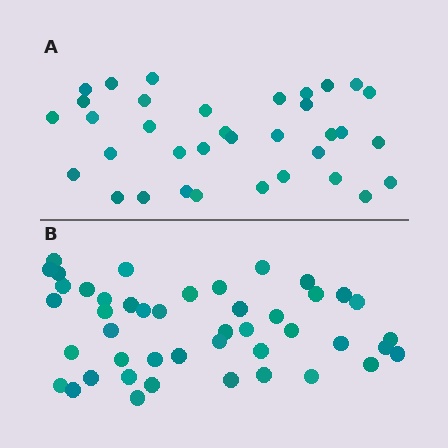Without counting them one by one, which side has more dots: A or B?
Region B (the bottom region) has more dots.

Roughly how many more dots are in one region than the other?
Region B has roughly 10 or so more dots than region A.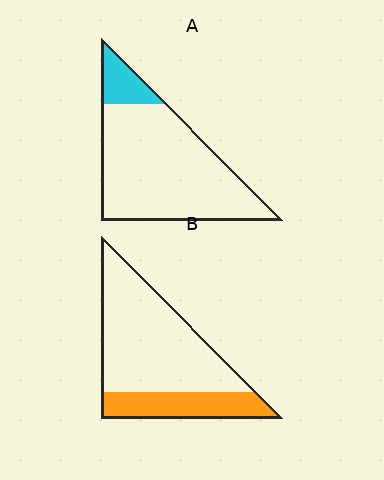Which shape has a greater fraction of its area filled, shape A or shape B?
Shape B.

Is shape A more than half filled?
No.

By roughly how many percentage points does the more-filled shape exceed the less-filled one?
By roughly 15 percentage points (B over A).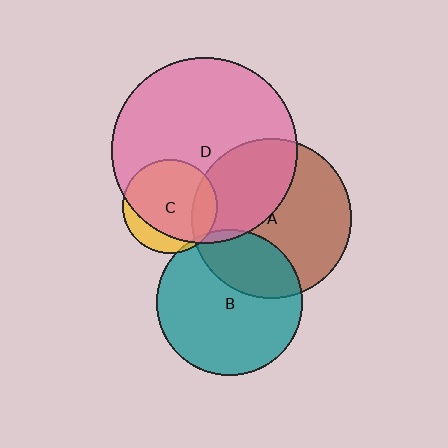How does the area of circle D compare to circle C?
Approximately 3.9 times.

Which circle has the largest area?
Circle D (pink).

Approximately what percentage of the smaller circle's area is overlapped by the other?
Approximately 15%.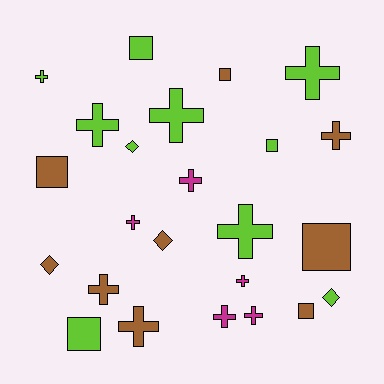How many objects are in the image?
There are 24 objects.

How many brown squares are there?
There are 4 brown squares.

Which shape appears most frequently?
Cross, with 13 objects.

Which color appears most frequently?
Lime, with 10 objects.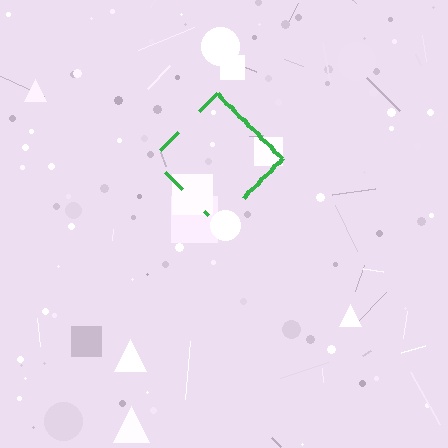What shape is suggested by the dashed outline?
The dashed outline suggests a diamond.